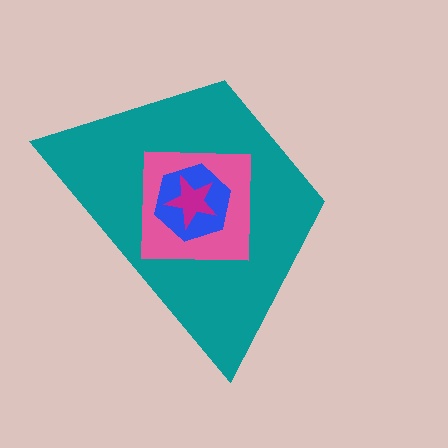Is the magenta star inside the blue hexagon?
Yes.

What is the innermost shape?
The magenta star.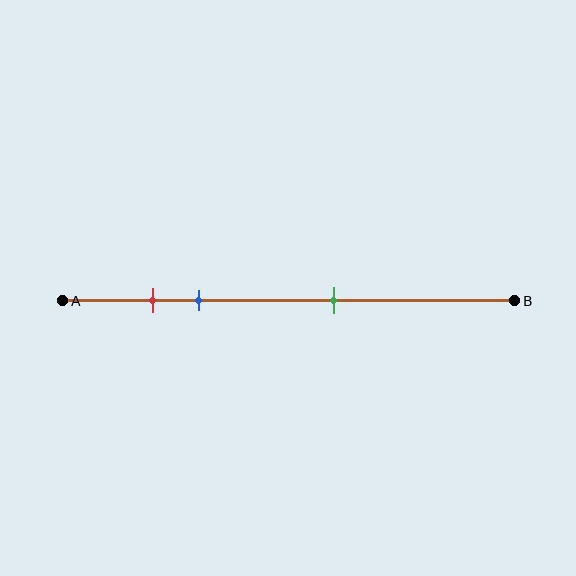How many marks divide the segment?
There are 3 marks dividing the segment.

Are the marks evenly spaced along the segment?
No, the marks are not evenly spaced.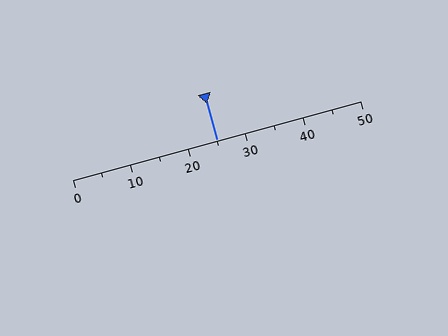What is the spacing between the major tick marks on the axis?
The major ticks are spaced 10 apart.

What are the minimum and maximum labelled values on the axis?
The axis runs from 0 to 50.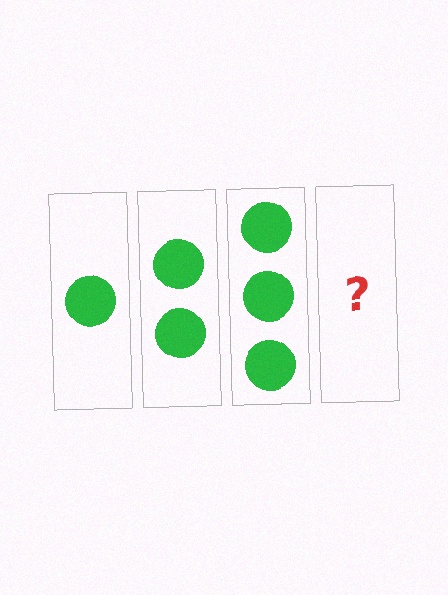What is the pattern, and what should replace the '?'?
The pattern is that each step adds one more circle. The '?' should be 4 circles.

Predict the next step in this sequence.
The next step is 4 circles.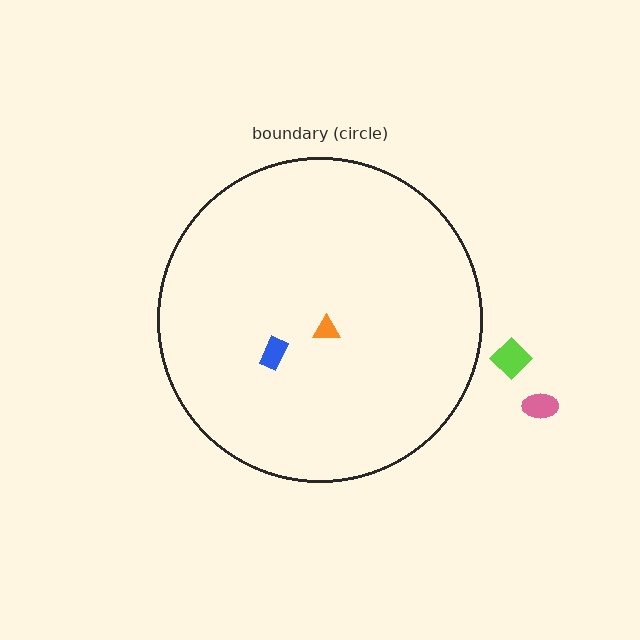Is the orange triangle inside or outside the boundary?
Inside.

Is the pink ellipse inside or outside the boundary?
Outside.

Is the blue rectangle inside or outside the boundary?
Inside.